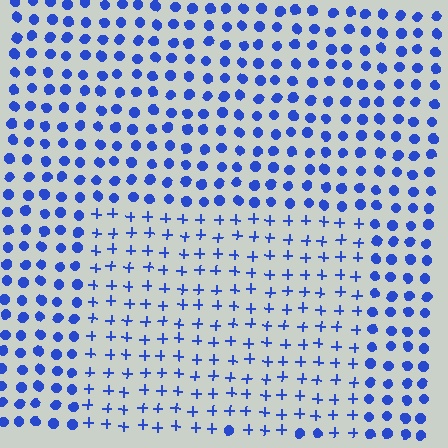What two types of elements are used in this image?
The image uses plus signs inside the rectangle region and circles outside it.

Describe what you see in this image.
The image is filled with small blue elements arranged in a uniform grid. A rectangle-shaped region contains plus signs, while the surrounding area contains circles. The boundary is defined purely by the change in element shape.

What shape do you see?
I see a rectangle.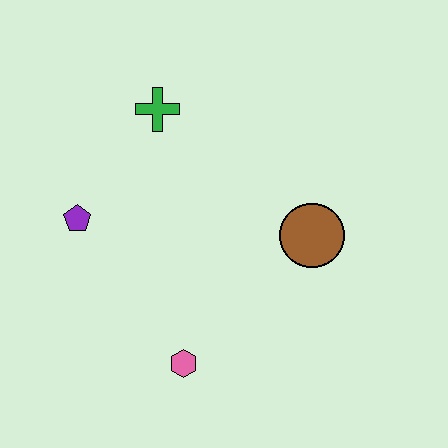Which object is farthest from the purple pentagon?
The brown circle is farthest from the purple pentagon.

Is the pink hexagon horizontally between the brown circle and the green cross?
Yes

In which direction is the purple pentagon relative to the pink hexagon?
The purple pentagon is above the pink hexagon.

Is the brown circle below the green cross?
Yes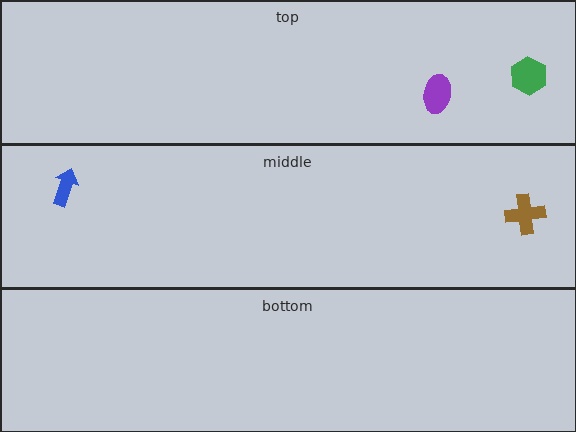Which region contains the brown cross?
The middle region.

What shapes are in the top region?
The green hexagon, the purple ellipse.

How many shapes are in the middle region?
2.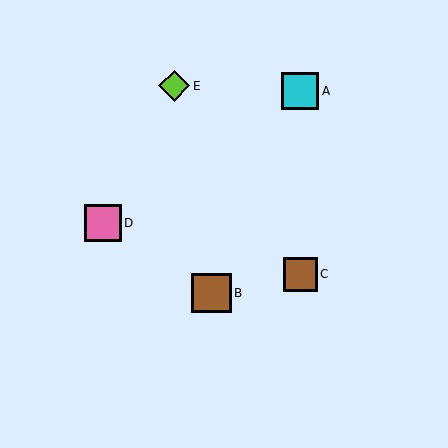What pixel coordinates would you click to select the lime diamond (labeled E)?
Click at (174, 86) to select the lime diamond E.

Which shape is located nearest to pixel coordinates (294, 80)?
The cyan square (labeled A) at (300, 91) is nearest to that location.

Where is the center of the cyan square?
The center of the cyan square is at (300, 91).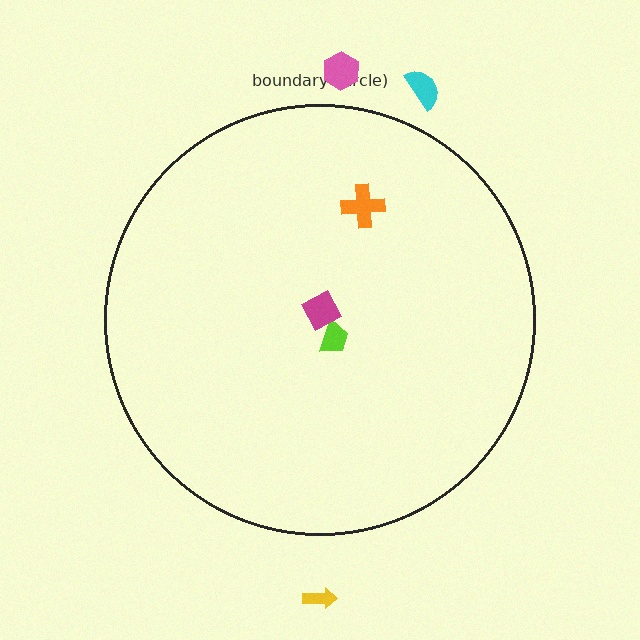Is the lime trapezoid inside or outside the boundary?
Inside.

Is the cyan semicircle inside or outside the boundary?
Outside.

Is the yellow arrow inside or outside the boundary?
Outside.